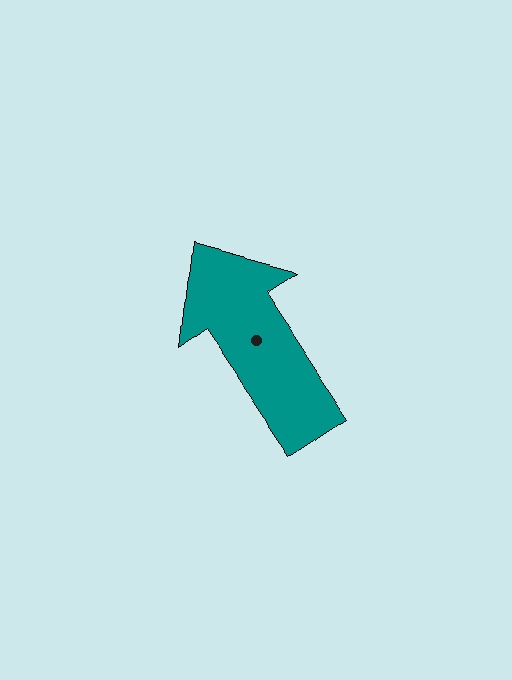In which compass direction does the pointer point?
Northwest.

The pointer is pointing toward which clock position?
Roughly 11 o'clock.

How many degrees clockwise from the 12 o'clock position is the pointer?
Approximately 326 degrees.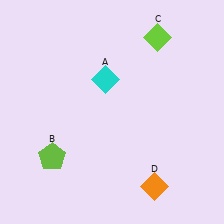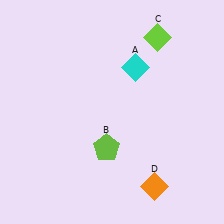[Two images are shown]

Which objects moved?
The objects that moved are: the cyan diamond (A), the lime pentagon (B).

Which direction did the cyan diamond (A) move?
The cyan diamond (A) moved right.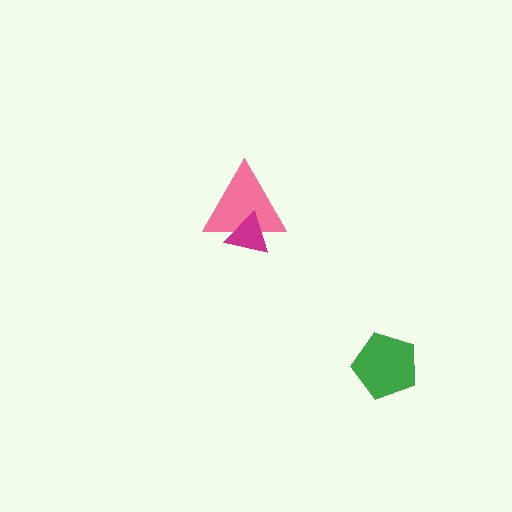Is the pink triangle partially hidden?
Yes, it is partially covered by another shape.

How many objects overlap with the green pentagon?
0 objects overlap with the green pentagon.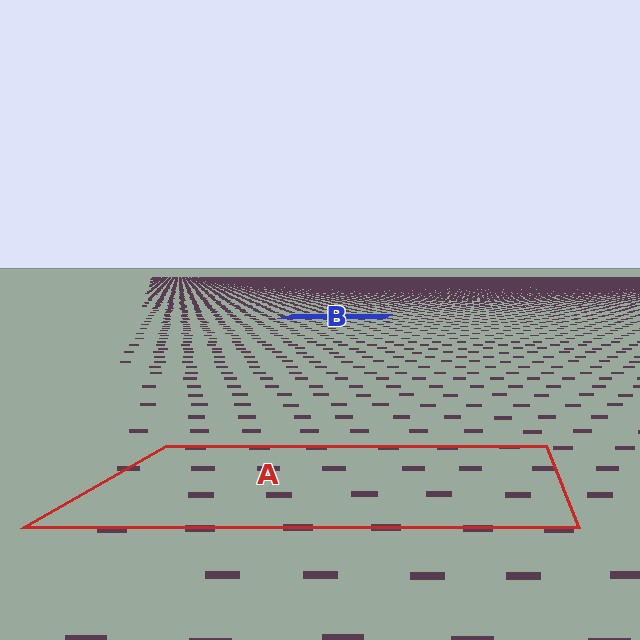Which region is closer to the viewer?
Region A is closer. The texture elements there are larger and more spread out.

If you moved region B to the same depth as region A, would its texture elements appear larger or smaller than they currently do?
They would appear larger. At a closer depth, the same texture elements are projected at a bigger on-screen size.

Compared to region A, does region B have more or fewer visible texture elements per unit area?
Region B has more texture elements per unit area — they are packed more densely because it is farther away.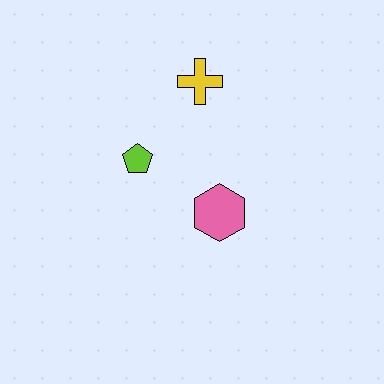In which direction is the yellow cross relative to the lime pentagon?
The yellow cross is above the lime pentagon.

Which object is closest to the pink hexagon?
The lime pentagon is closest to the pink hexagon.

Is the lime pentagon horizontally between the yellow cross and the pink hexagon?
No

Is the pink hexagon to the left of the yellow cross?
No